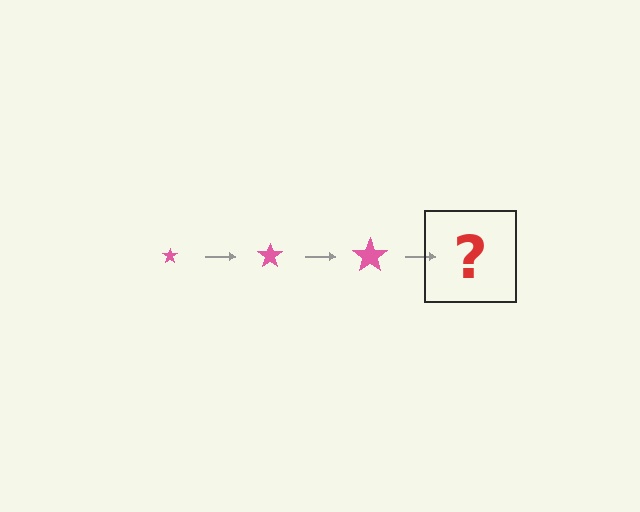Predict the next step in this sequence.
The next step is a pink star, larger than the previous one.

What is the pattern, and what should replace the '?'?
The pattern is that the star gets progressively larger each step. The '?' should be a pink star, larger than the previous one.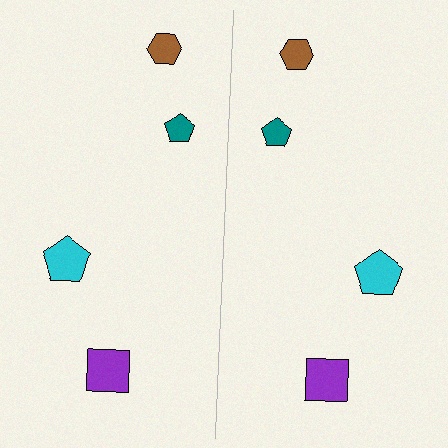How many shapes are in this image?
There are 8 shapes in this image.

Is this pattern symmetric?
Yes, this pattern has bilateral (reflection) symmetry.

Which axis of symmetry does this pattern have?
The pattern has a vertical axis of symmetry running through the center of the image.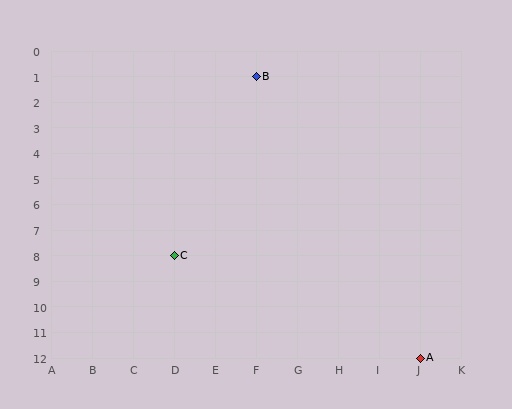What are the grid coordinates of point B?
Point B is at grid coordinates (F, 1).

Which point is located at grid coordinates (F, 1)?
Point B is at (F, 1).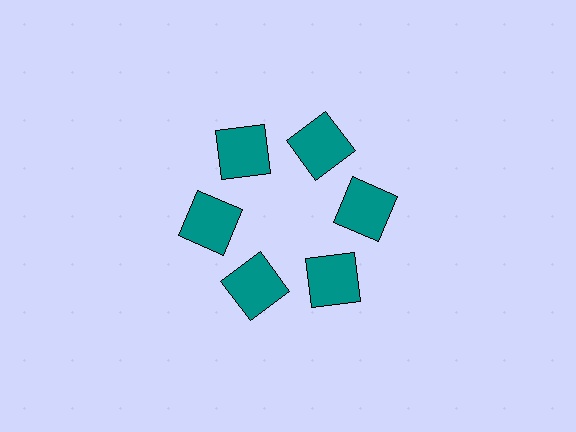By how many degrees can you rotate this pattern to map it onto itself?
The pattern maps onto itself every 60 degrees of rotation.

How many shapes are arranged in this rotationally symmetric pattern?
There are 6 shapes, arranged in 6 groups of 1.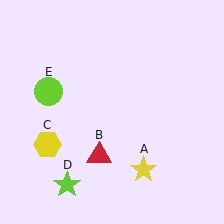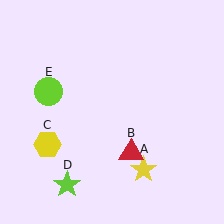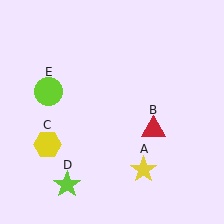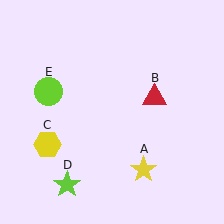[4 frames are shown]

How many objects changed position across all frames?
1 object changed position: red triangle (object B).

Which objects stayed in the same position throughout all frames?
Yellow star (object A) and yellow hexagon (object C) and lime star (object D) and lime circle (object E) remained stationary.